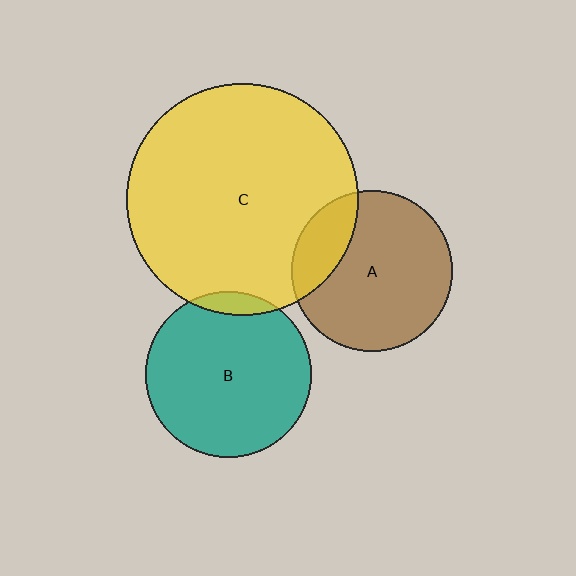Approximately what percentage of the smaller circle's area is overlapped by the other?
Approximately 20%.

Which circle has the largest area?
Circle C (yellow).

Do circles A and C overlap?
Yes.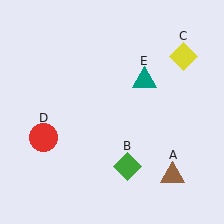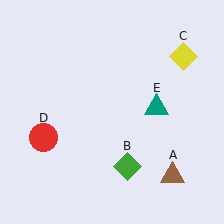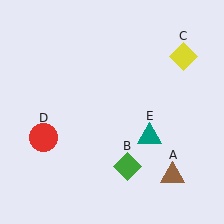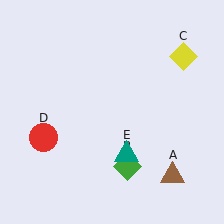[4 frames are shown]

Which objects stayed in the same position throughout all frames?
Brown triangle (object A) and green diamond (object B) and yellow diamond (object C) and red circle (object D) remained stationary.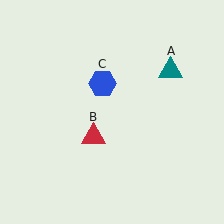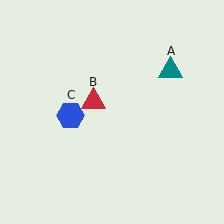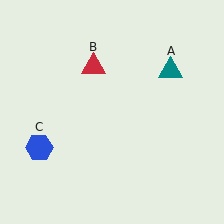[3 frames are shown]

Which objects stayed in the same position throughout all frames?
Teal triangle (object A) remained stationary.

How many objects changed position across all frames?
2 objects changed position: red triangle (object B), blue hexagon (object C).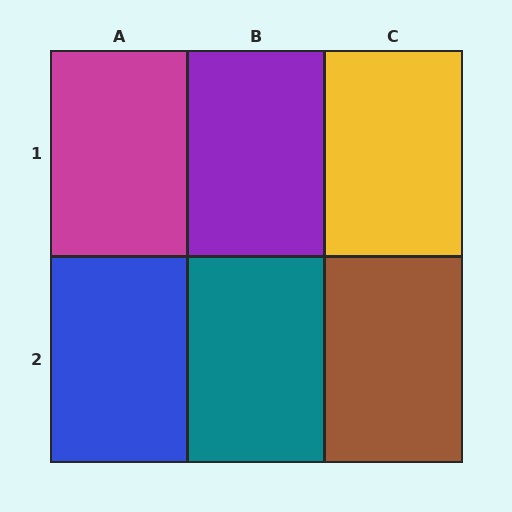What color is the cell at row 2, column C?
Brown.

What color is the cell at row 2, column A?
Blue.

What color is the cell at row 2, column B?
Teal.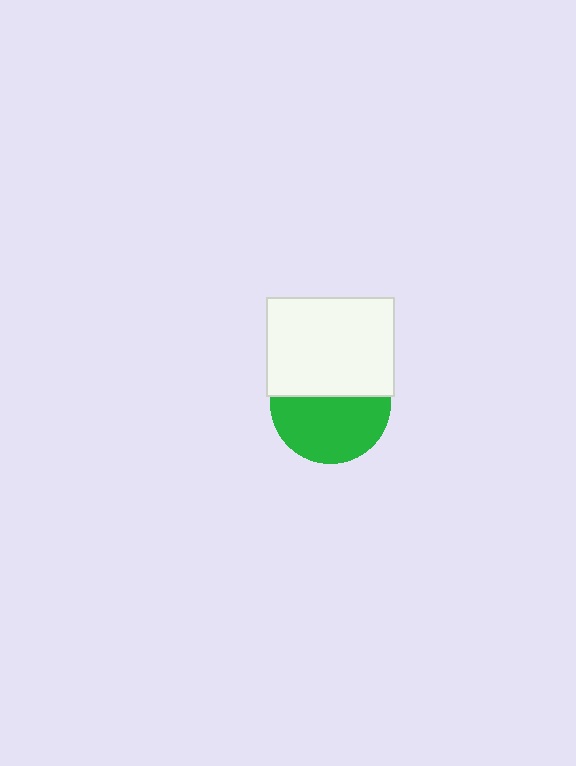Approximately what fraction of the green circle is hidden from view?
Roughly 44% of the green circle is hidden behind the white rectangle.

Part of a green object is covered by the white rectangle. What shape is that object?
It is a circle.